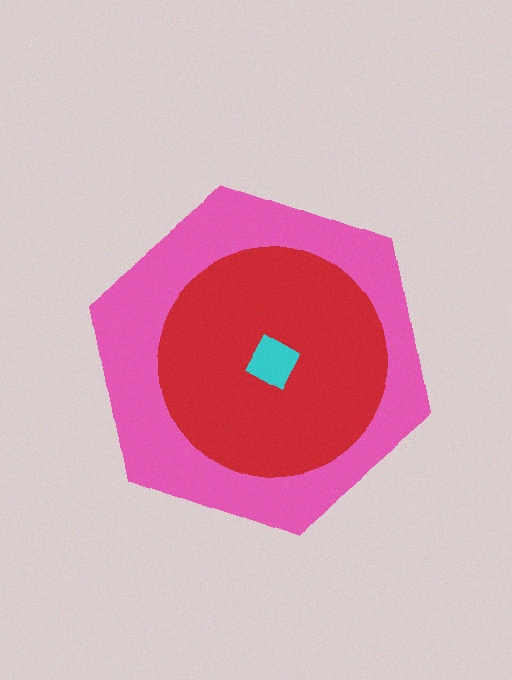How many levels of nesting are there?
3.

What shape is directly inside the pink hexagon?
The red circle.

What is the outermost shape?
The pink hexagon.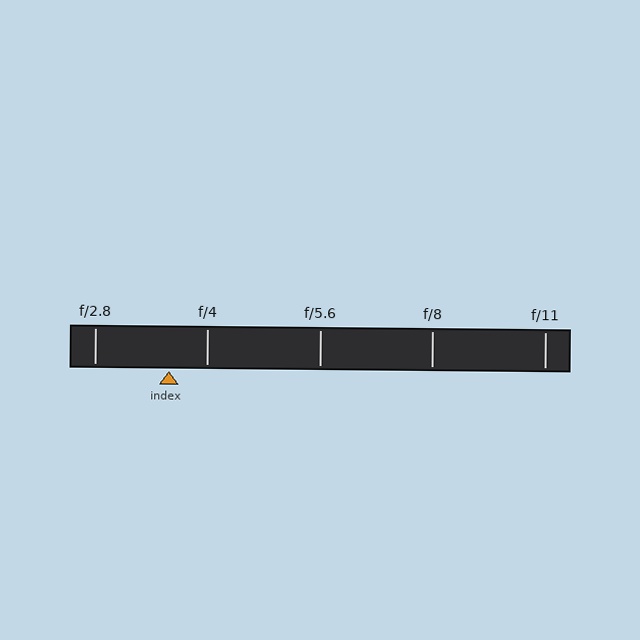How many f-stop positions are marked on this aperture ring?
There are 5 f-stop positions marked.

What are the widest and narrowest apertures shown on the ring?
The widest aperture shown is f/2.8 and the narrowest is f/11.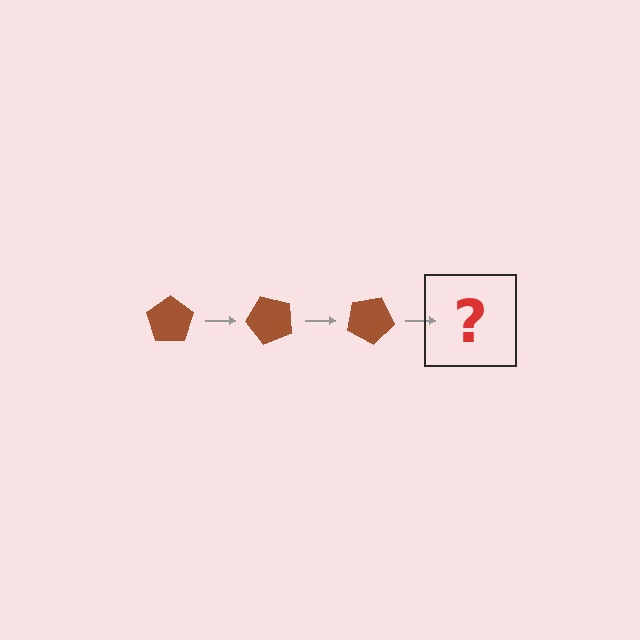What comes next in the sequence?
The next element should be a brown pentagon rotated 150 degrees.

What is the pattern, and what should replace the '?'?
The pattern is that the pentagon rotates 50 degrees each step. The '?' should be a brown pentagon rotated 150 degrees.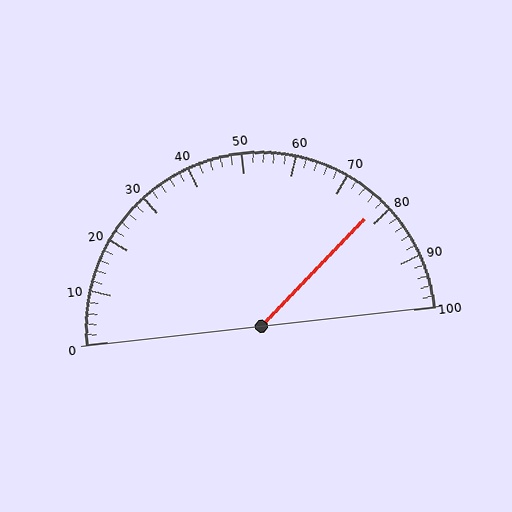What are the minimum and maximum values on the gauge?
The gauge ranges from 0 to 100.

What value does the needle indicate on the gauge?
The needle indicates approximately 78.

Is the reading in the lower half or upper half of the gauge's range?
The reading is in the upper half of the range (0 to 100).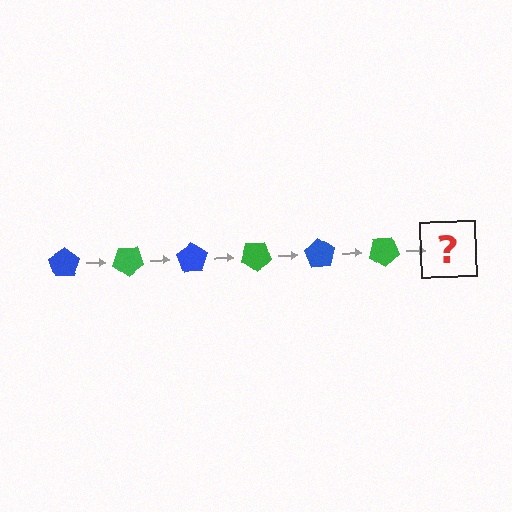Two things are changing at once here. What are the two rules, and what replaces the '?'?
The two rules are that it rotates 35 degrees each step and the color cycles through blue and green. The '?' should be a blue pentagon, rotated 210 degrees from the start.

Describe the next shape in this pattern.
It should be a blue pentagon, rotated 210 degrees from the start.